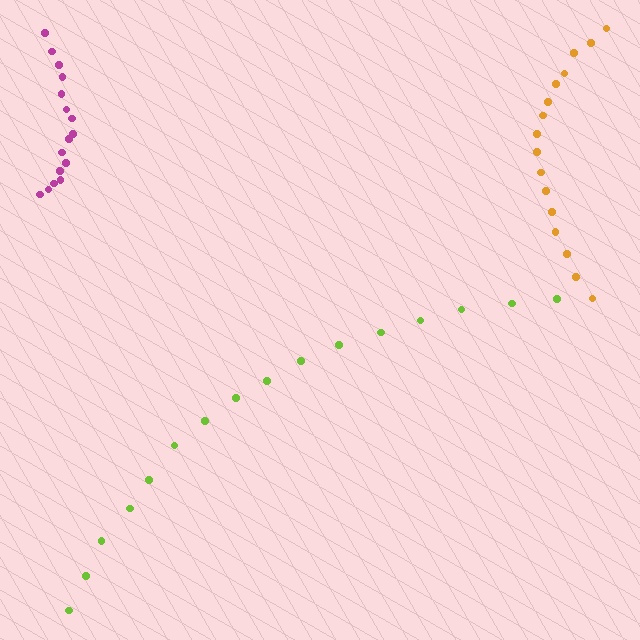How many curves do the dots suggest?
There are 3 distinct paths.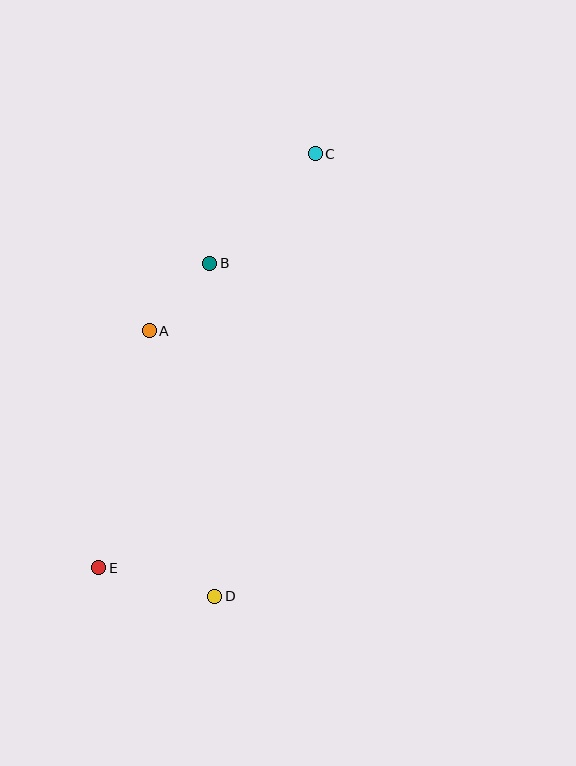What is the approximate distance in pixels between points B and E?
The distance between B and E is approximately 324 pixels.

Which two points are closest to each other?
Points A and B are closest to each other.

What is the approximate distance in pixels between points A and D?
The distance between A and D is approximately 274 pixels.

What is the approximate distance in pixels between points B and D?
The distance between B and D is approximately 333 pixels.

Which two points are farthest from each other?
Points C and E are farthest from each other.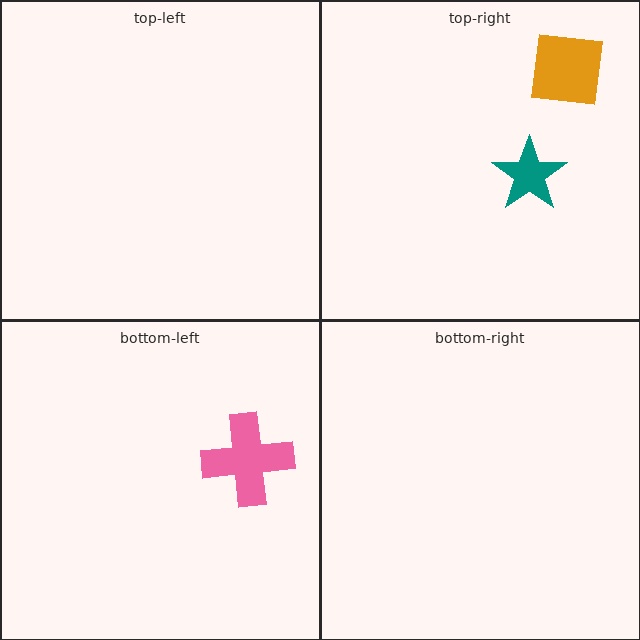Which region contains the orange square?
The top-right region.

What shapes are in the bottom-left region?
The pink cross.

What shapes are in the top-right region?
The orange square, the teal star.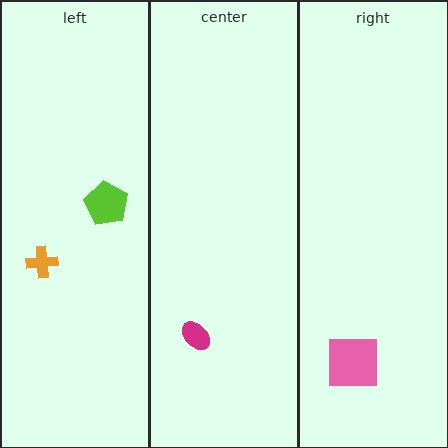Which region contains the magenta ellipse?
The center region.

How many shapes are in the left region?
2.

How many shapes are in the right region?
1.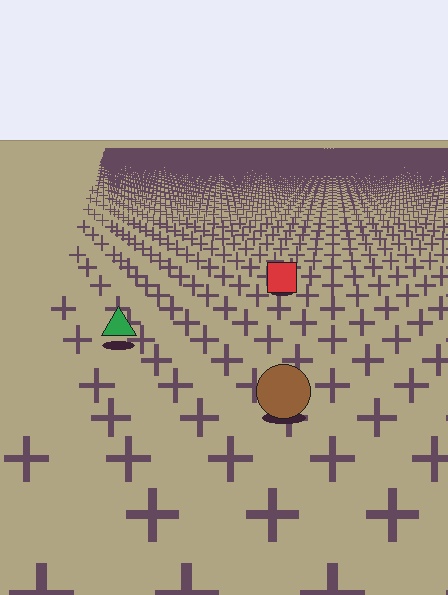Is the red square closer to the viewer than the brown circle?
No. The brown circle is closer — you can tell from the texture gradient: the ground texture is coarser near it.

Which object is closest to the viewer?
The brown circle is closest. The texture marks near it are larger and more spread out.